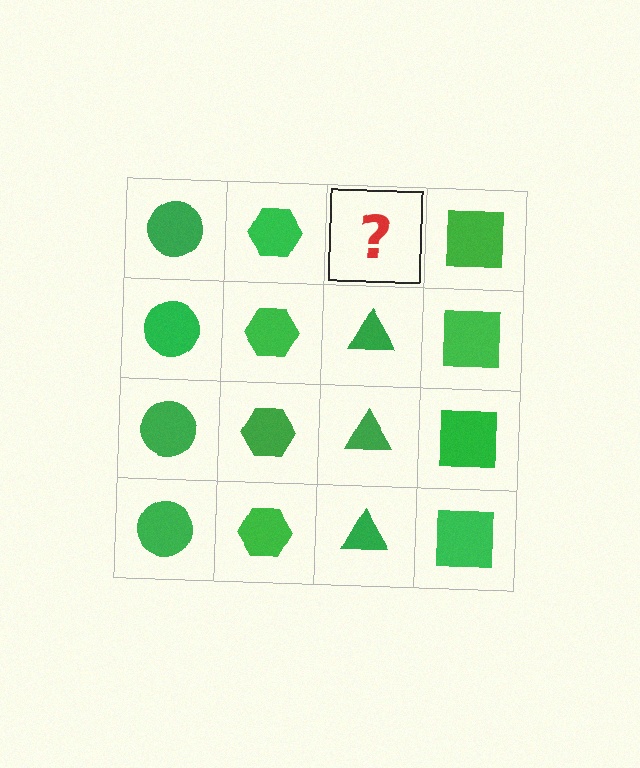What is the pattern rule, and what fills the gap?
The rule is that each column has a consistent shape. The gap should be filled with a green triangle.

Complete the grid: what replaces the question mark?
The question mark should be replaced with a green triangle.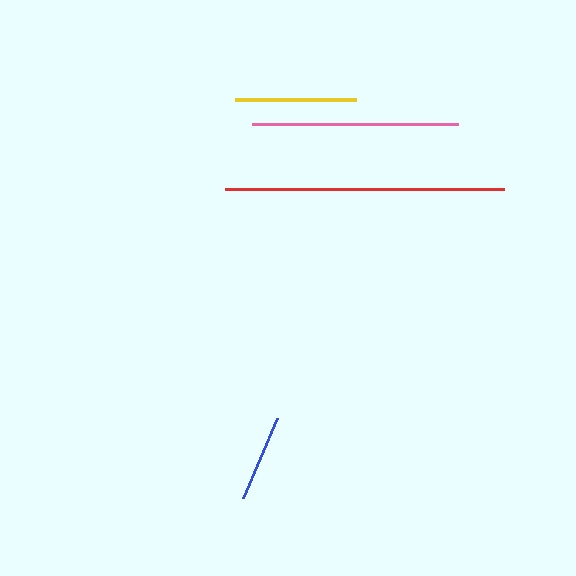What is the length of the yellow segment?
The yellow segment is approximately 120 pixels long.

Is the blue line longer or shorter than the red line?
The red line is longer than the blue line.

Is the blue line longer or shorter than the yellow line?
The yellow line is longer than the blue line.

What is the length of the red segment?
The red segment is approximately 279 pixels long.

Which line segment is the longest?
The red line is the longest at approximately 279 pixels.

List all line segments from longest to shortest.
From longest to shortest: red, pink, yellow, blue.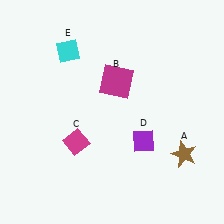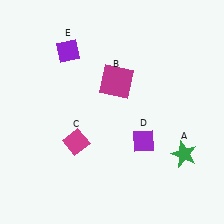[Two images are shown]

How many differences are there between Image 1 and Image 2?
There are 2 differences between the two images.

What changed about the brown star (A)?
In Image 1, A is brown. In Image 2, it changed to green.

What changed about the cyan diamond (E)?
In Image 1, E is cyan. In Image 2, it changed to purple.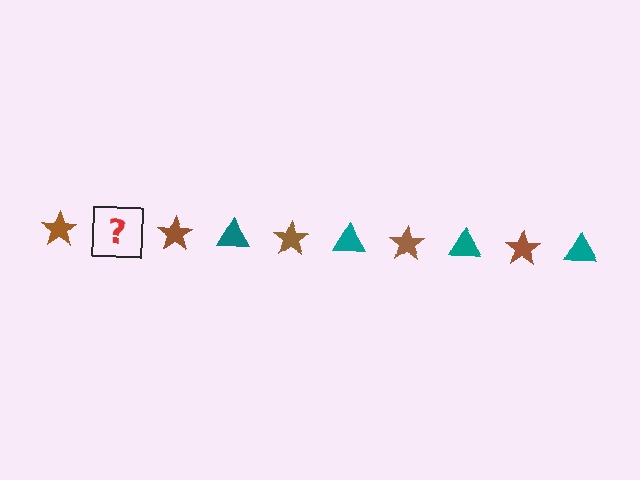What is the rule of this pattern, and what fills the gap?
The rule is that the pattern alternates between brown star and teal triangle. The gap should be filled with a teal triangle.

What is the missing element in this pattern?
The missing element is a teal triangle.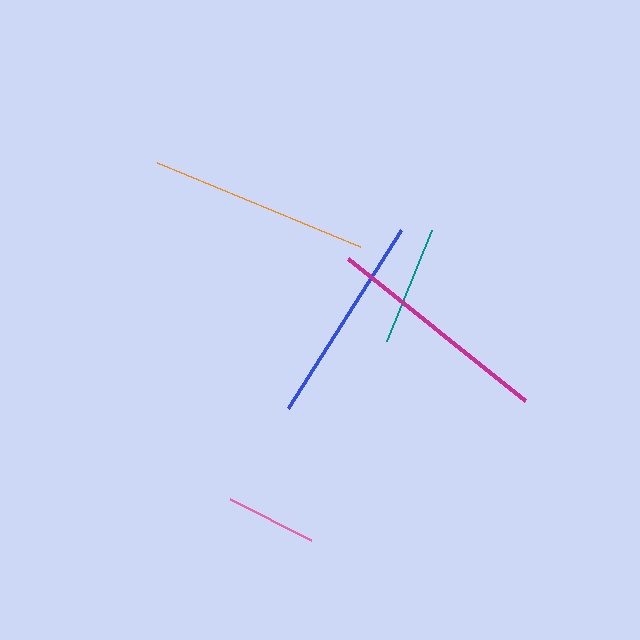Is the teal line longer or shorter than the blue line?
The blue line is longer than the teal line.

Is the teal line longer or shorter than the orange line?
The orange line is longer than the teal line.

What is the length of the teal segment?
The teal segment is approximately 120 pixels long.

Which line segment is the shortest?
The pink line is the shortest at approximately 91 pixels.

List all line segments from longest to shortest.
From longest to shortest: magenta, orange, blue, teal, pink.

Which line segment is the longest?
The magenta line is the longest at approximately 227 pixels.